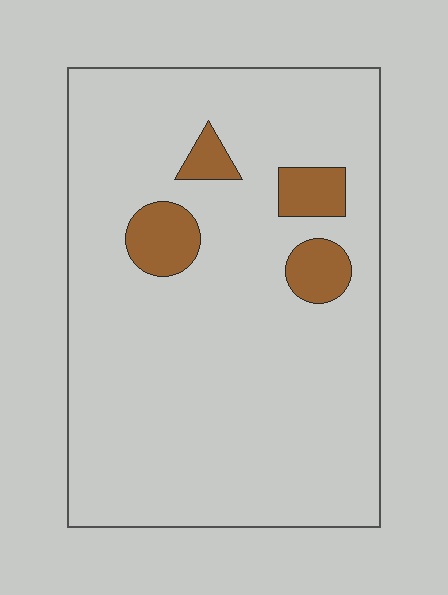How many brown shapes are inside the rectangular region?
4.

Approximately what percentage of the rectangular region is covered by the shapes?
Approximately 10%.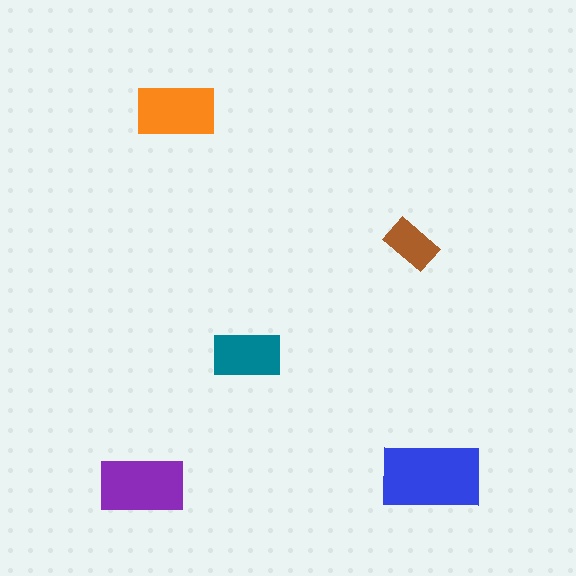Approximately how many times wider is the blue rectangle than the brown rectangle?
About 2 times wider.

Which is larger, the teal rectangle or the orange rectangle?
The orange one.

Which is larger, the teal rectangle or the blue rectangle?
The blue one.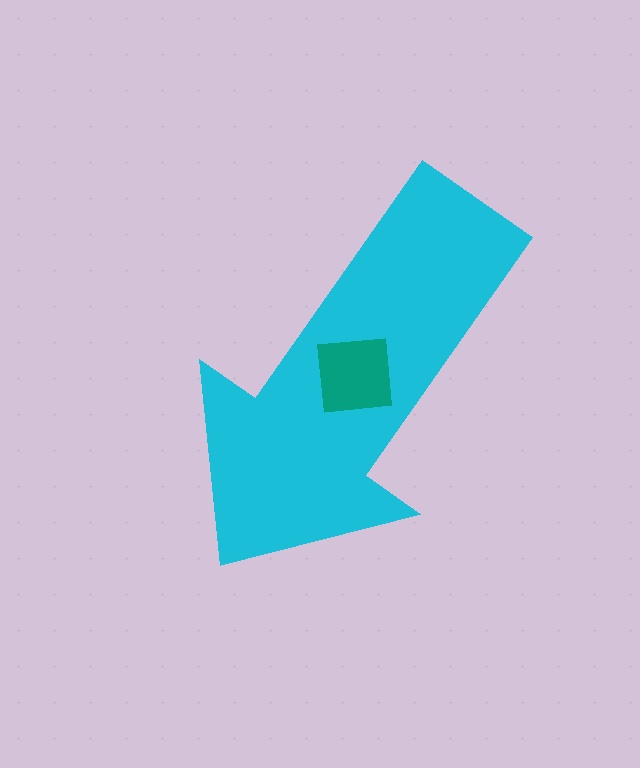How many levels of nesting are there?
2.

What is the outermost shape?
The cyan arrow.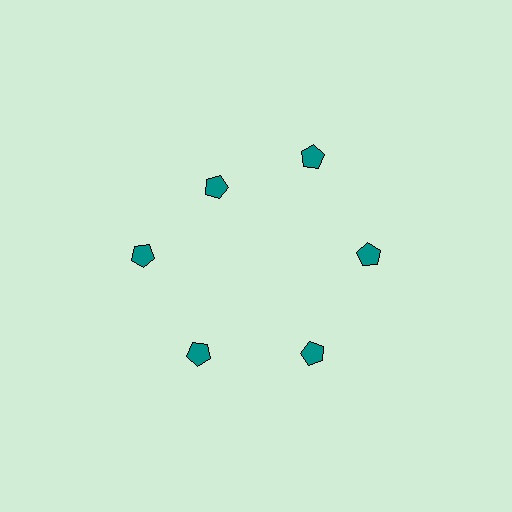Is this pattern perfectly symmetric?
No. The 6 teal pentagons are arranged in a ring, but one element near the 11 o'clock position is pulled inward toward the center, breaking the 6-fold rotational symmetry.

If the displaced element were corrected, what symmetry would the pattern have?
It would have 6-fold rotational symmetry — the pattern would map onto itself every 60 degrees.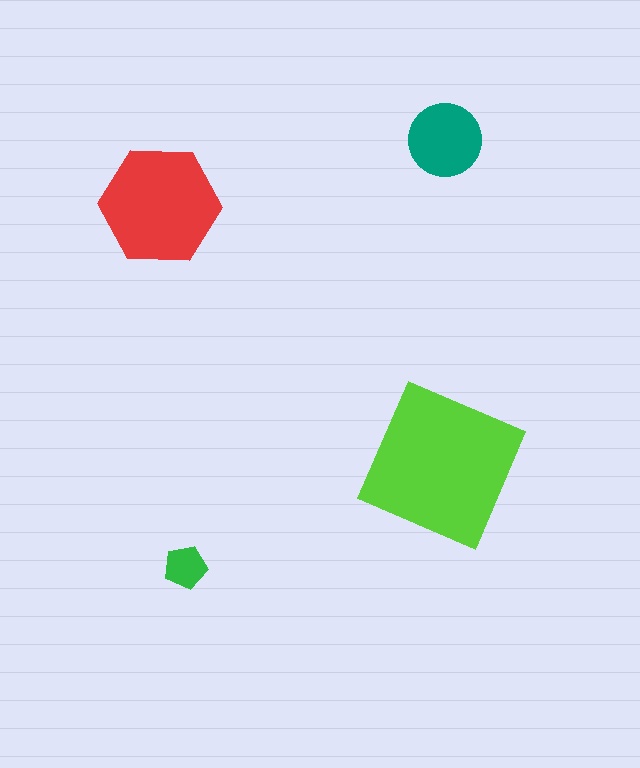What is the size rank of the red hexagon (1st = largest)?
2nd.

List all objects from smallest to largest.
The green pentagon, the teal circle, the red hexagon, the lime square.